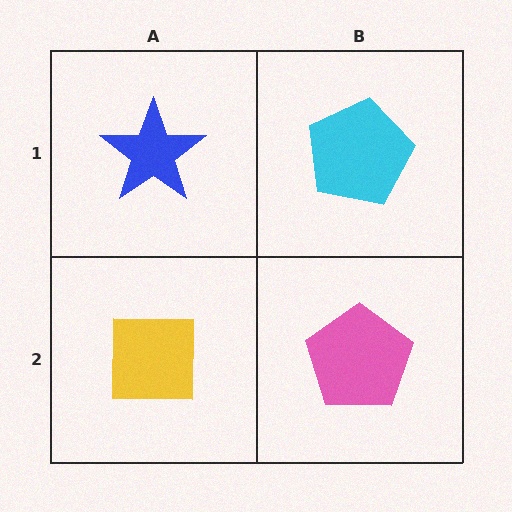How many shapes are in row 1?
2 shapes.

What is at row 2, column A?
A yellow square.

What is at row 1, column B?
A cyan pentagon.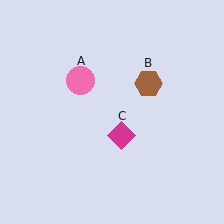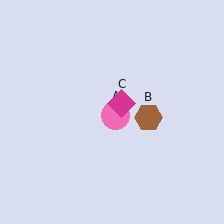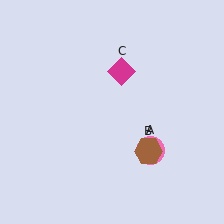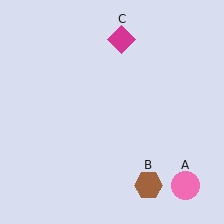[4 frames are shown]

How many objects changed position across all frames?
3 objects changed position: pink circle (object A), brown hexagon (object B), magenta diamond (object C).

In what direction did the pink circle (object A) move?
The pink circle (object A) moved down and to the right.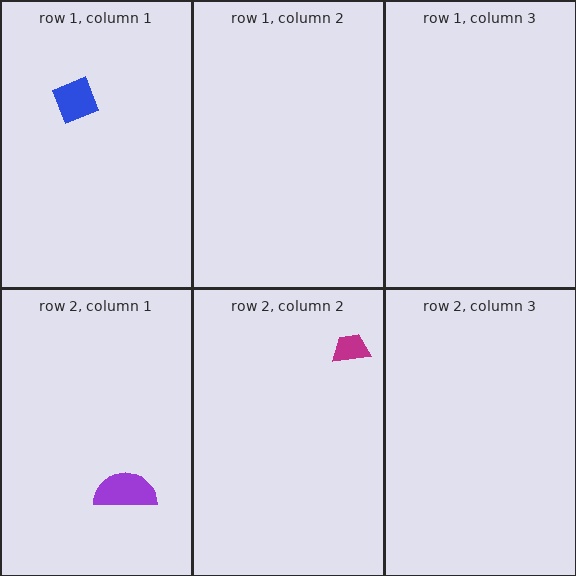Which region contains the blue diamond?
The row 1, column 1 region.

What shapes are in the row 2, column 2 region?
The magenta trapezoid.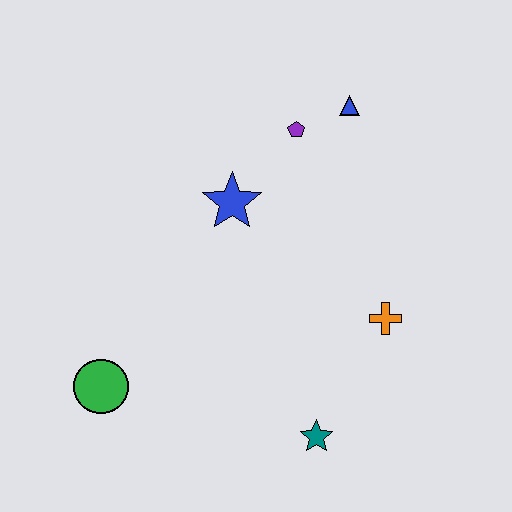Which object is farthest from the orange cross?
The green circle is farthest from the orange cross.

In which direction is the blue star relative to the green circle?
The blue star is above the green circle.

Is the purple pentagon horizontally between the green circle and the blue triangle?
Yes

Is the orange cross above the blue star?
No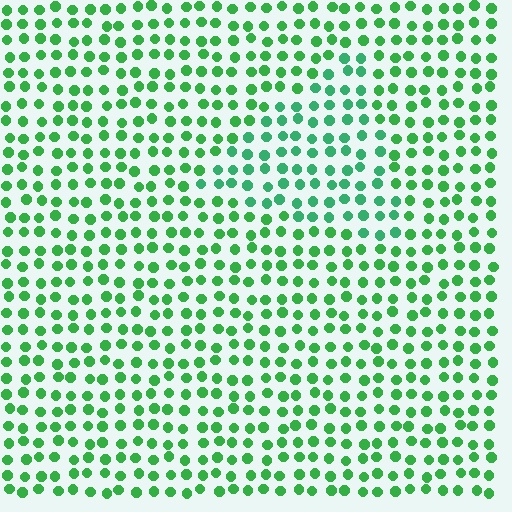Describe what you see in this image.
The image is filled with small green elements in a uniform arrangement. A triangle-shaped region is visible where the elements are tinted to a slightly different hue, forming a subtle color boundary.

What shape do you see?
I see a triangle.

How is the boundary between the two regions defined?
The boundary is defined purely by a slight shift in hue (about 21 degrees). Spacing, size, and orientation are identical on both sides.